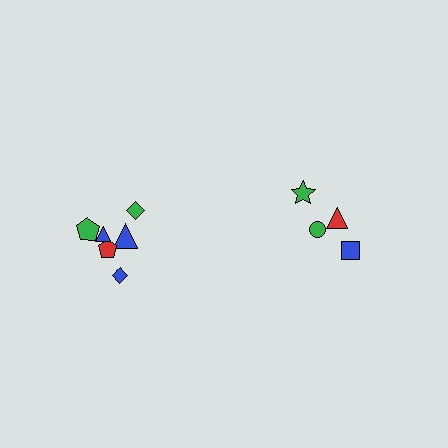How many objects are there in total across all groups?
There are 10 objects.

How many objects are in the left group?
There are 6 objects.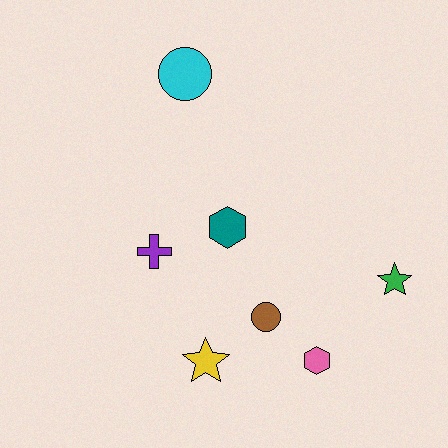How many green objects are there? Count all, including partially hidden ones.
There is 1 green object.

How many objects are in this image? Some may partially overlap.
There are 7 objects.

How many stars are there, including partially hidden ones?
There are 2 stars.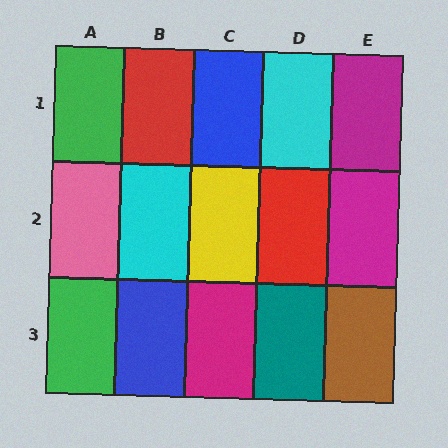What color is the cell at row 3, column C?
Magenta.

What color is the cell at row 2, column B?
Cyan.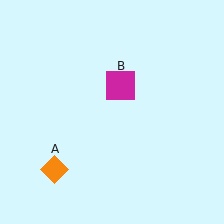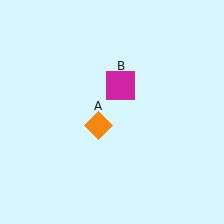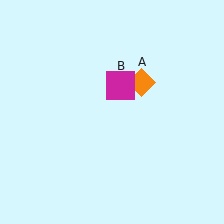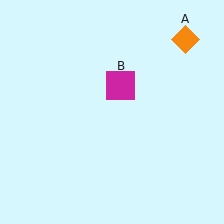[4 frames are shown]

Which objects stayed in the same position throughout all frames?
Magenta square (object B) remained stationary.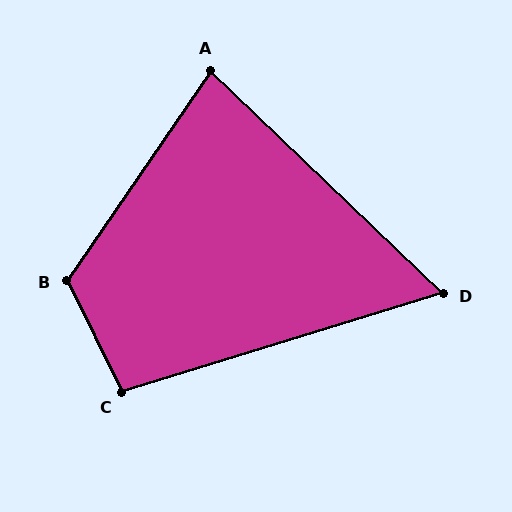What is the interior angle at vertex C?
Approximately 99 degrees (obtuse).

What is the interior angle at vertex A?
Approximately 81 degrees (acute).